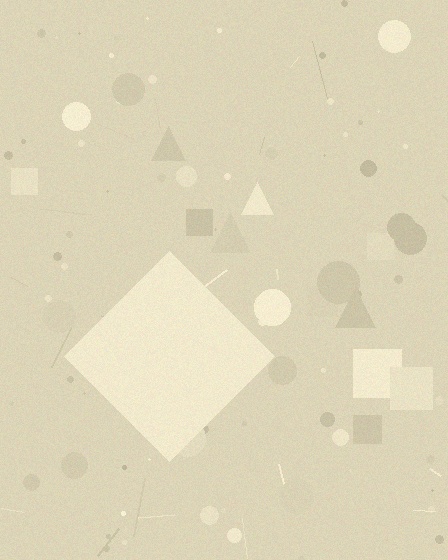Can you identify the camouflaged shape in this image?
The camouflaged shape is a diamond.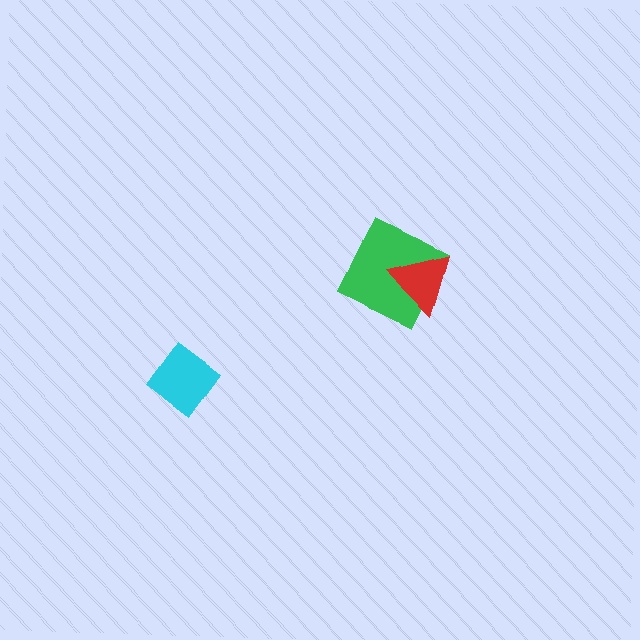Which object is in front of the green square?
The red triangle is in front of the green square.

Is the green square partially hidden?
Yes, it is partially covered by another shape.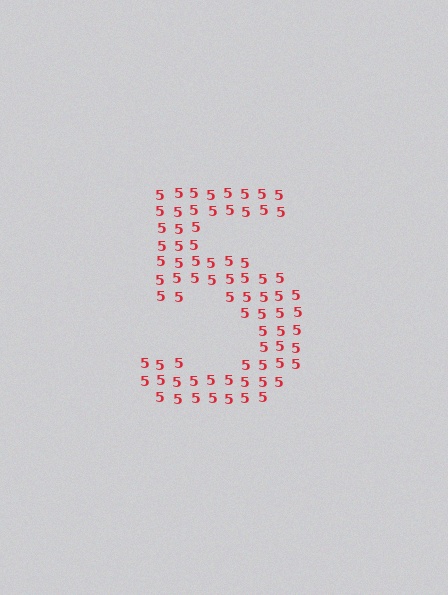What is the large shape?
The large shape is the digit 5.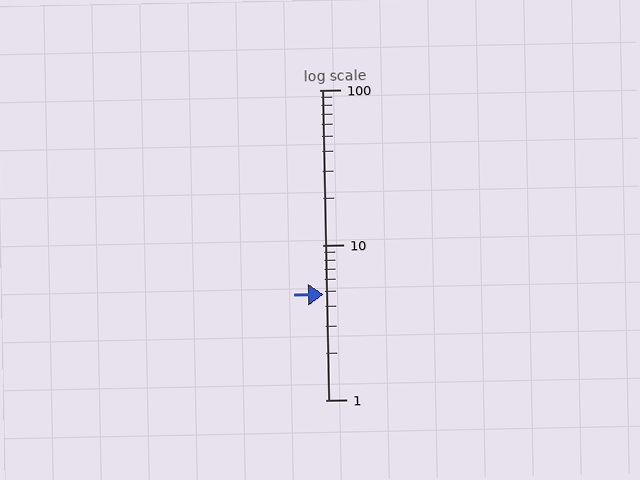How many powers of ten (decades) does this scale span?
The scale spans 2 decades, from 1 to 100.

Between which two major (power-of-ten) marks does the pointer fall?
The pointer is between 1 and 10.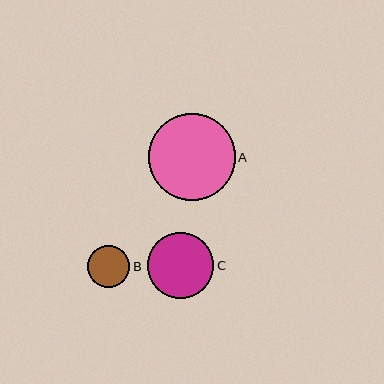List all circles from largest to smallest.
From largest to smallest: A, C, B.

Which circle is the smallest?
Circle B is the smallest with a size of approximately 42 pixels.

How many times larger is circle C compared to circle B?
Circle C is approximately 1.6 times the size of circle B.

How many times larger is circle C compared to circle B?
Circle C is approximately 1.6 times the size of circle B.